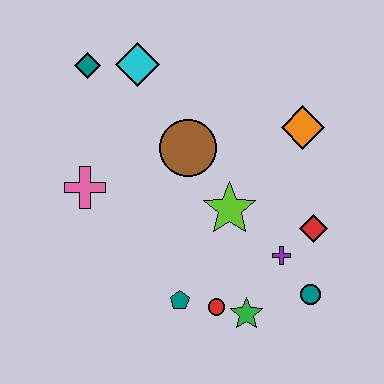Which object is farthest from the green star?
The teal diamond is farthest from the green star.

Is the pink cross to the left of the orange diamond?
Yes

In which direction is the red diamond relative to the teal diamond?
The red diamond is to the right of the teal diamond.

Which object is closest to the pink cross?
The brown circle is closest to the pink cross.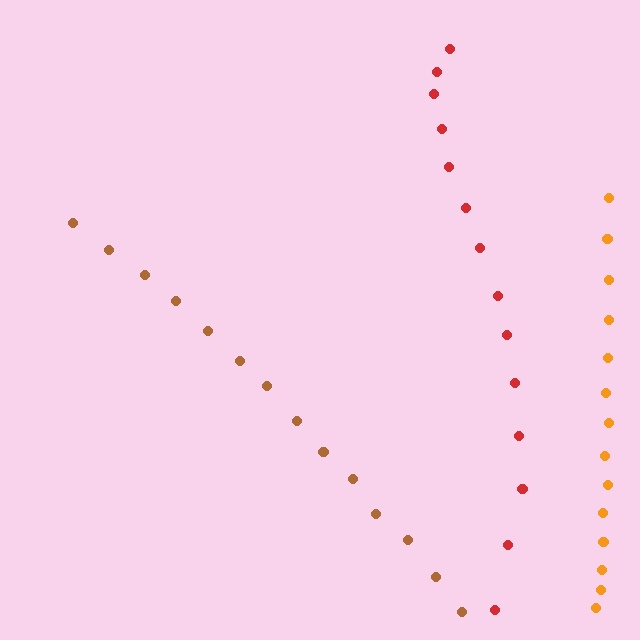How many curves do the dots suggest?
There are 3 distinct paths.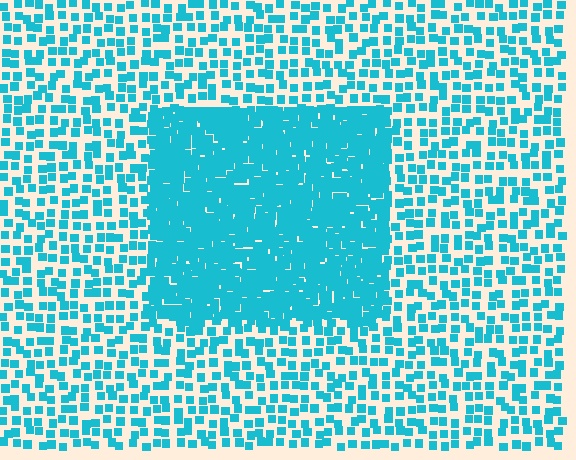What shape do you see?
I see a rectangle.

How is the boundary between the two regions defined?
The boundary is defined by a change in element density (approximately 2.6x ratio). All elements are the same color, size, and shape.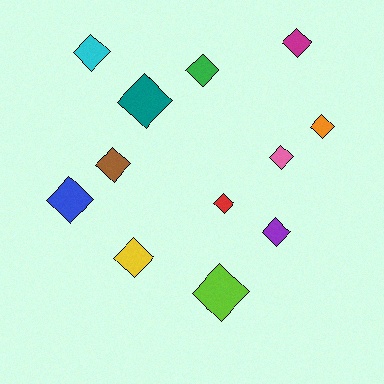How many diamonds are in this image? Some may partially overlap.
There are 12 diamonds.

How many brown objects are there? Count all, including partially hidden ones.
There is 1 brown object.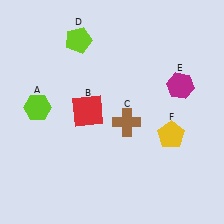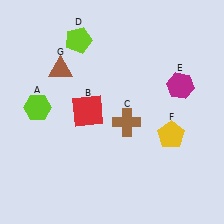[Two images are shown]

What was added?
A brown triangle (G) was added in Image 2.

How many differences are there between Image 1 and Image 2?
There is 1 difference between the two images.